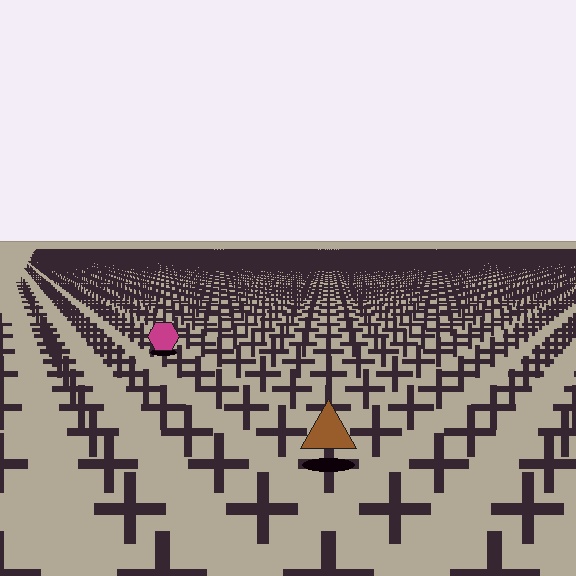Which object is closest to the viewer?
The brown triangle is closest. The texture marks near it are larger and more spread out.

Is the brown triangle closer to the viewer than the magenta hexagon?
Yes. The brown triangle is closer — you can tell from the texture gradient: the ground texture is coarser near it.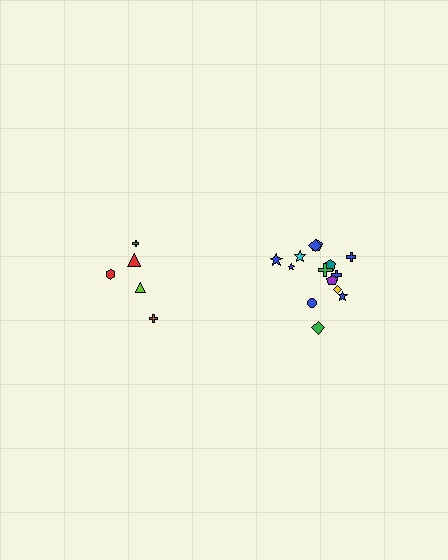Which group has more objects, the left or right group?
The right group.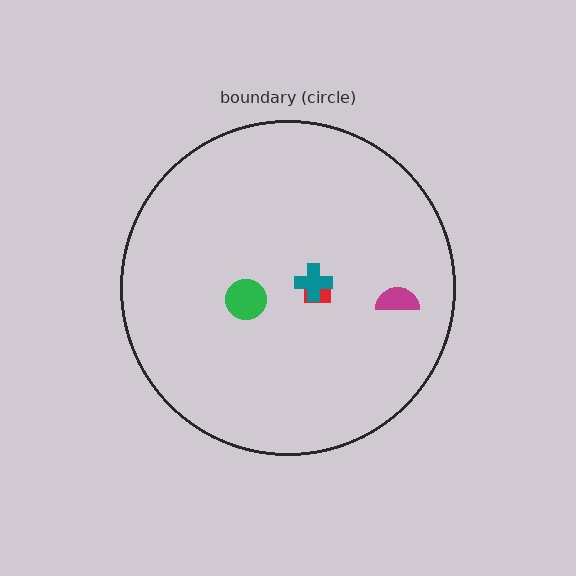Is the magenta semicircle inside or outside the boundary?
Inside.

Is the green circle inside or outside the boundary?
Inside.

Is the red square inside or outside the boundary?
Inside.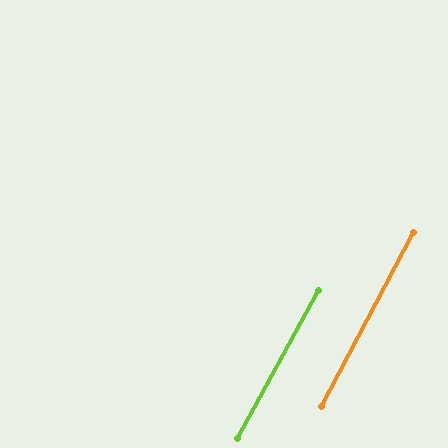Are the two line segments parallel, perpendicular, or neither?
Parallel — their directions differ by only 0.8°.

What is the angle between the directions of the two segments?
Approximately 1 degree.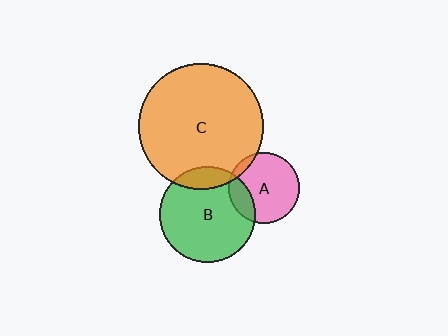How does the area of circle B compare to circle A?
Approximately 1.8 times.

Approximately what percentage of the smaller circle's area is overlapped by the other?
Approximately 20%.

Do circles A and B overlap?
Yes.